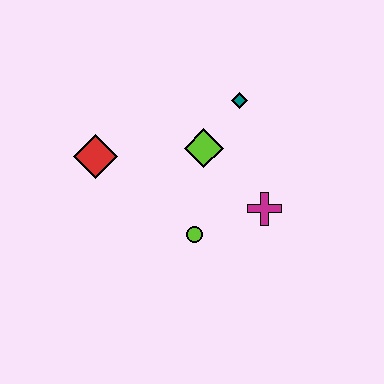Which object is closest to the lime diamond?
The teal diamond is closest to the lime diamond.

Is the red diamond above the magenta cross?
Yes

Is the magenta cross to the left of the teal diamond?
No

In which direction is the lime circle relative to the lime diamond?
The lime circle is below the lime diamond.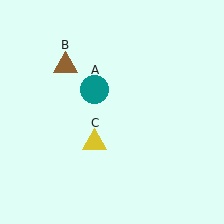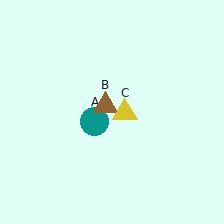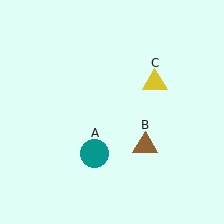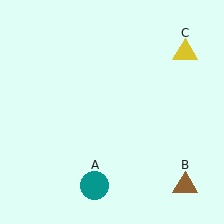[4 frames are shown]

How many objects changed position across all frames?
3 objects changed position: teal circle (object A), brown triangle (object B), yellow triangle (object C).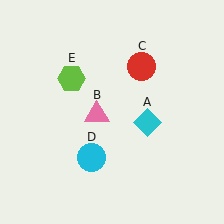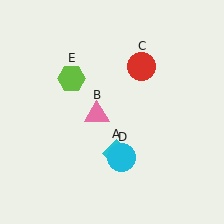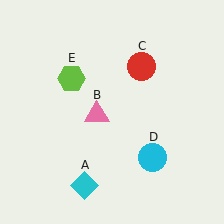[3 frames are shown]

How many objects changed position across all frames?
2 objects changed position: cyan diamond (object A), cyan circle (object D).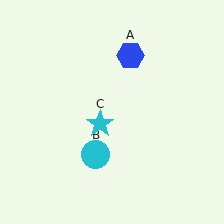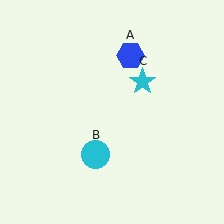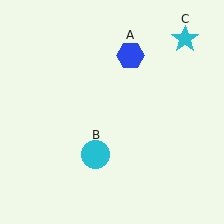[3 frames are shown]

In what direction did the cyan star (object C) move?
The cyan star (object C) moved up and to the right.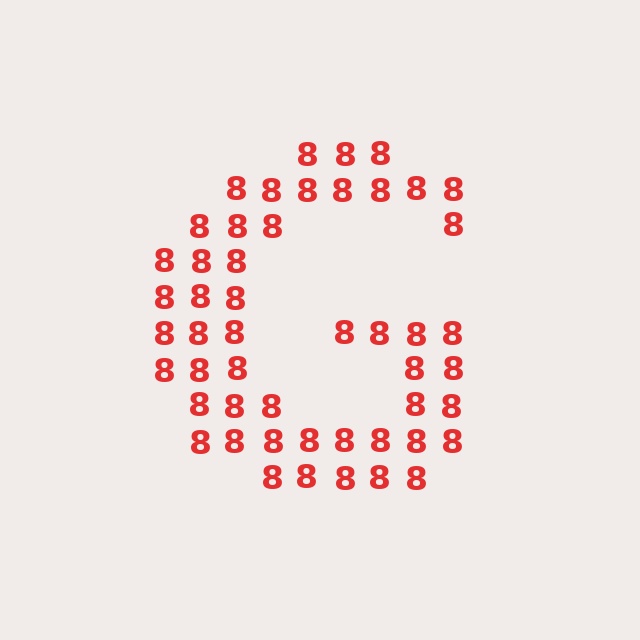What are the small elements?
The small elements are digit 8's.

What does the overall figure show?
The overall figure shows the letter G.